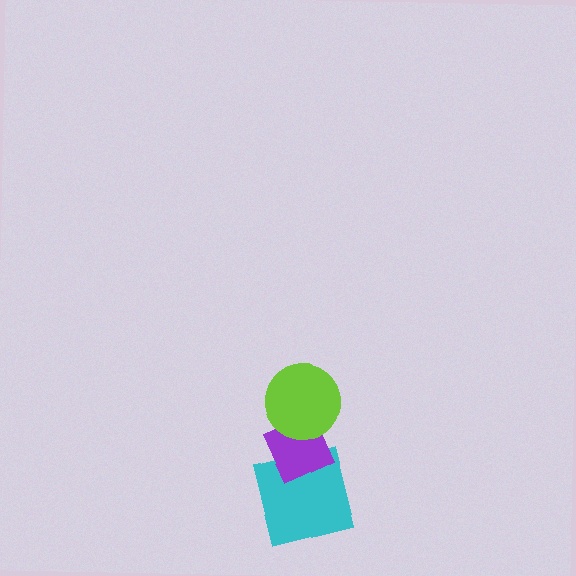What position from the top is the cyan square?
The cyan square is 3rd from the top.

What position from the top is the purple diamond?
The purple diamond is 2nd from the top.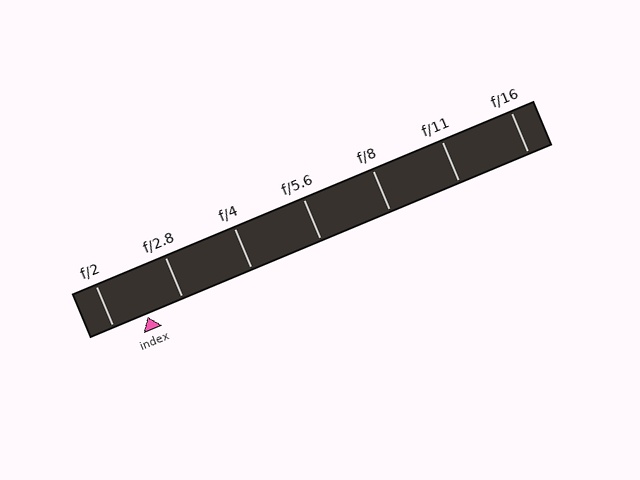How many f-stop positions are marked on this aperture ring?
There are 7 f-stop positions marked.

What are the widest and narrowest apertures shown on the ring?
The widest aperture shown is f/2 and the narrowest is f/16.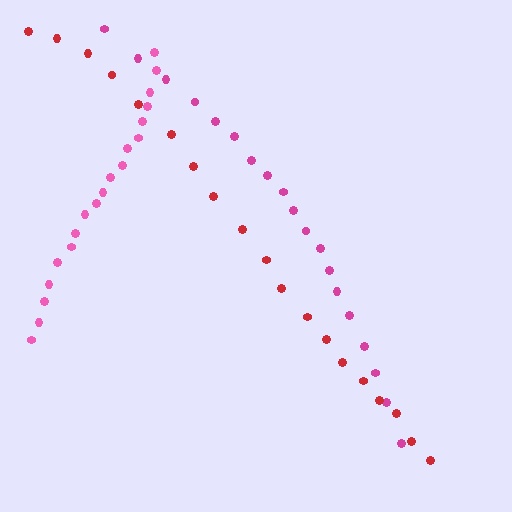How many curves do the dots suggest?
There are 3 distinct paths.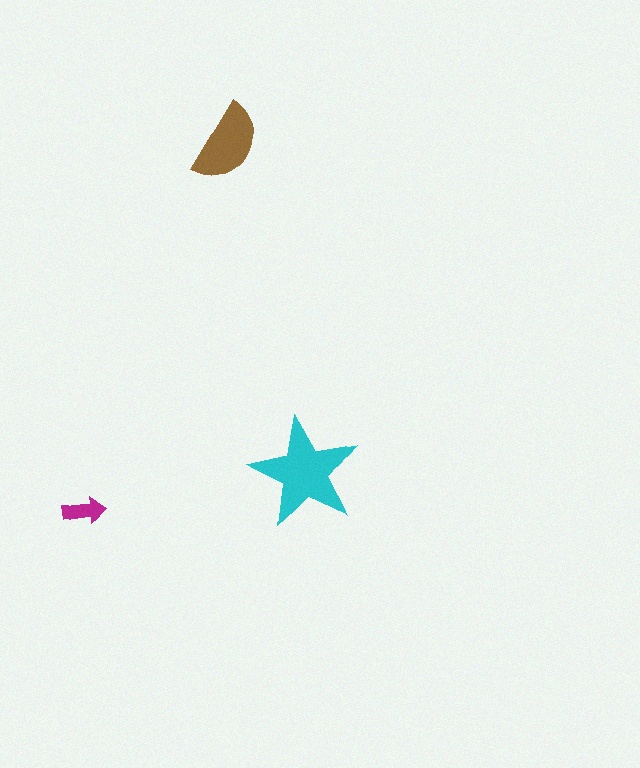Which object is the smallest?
The magenta arrow.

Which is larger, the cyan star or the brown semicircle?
The cyan star.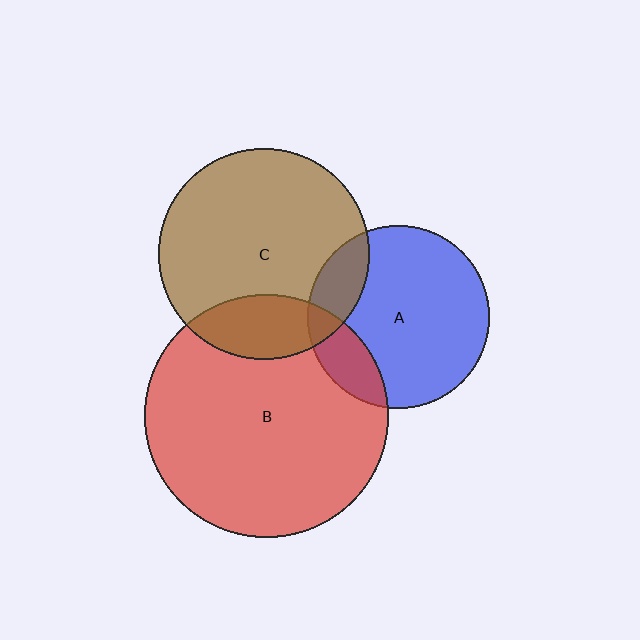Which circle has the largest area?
Circle B (red).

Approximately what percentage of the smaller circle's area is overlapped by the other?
Approximately 15%.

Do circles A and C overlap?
Yes.